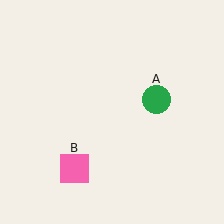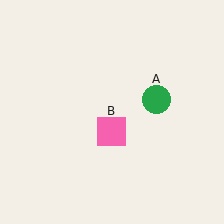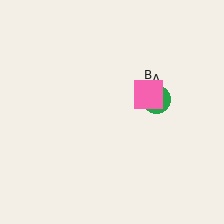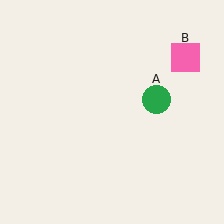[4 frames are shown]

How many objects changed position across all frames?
1 object changed position: pink square (object B).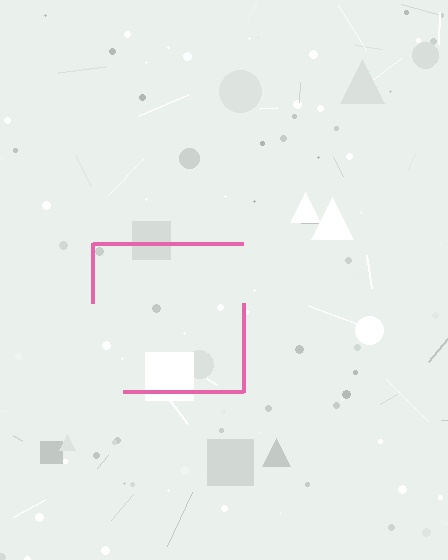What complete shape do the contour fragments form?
The contour fragments form a square.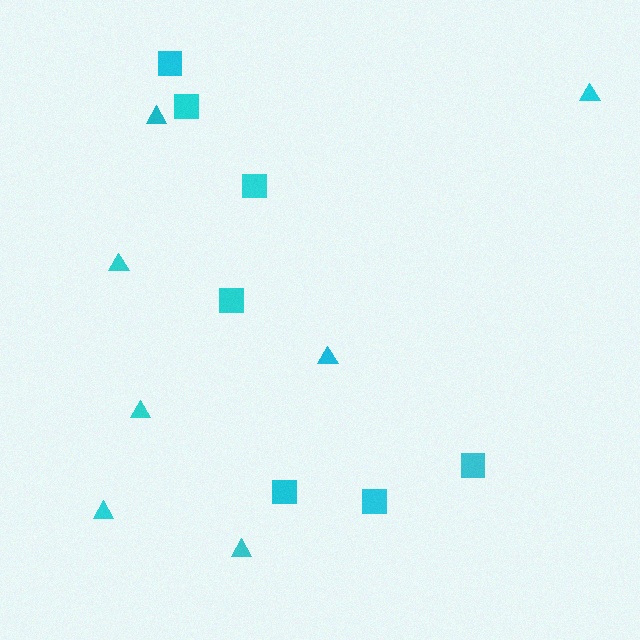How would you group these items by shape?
There are 2 groups: one group of squares (7) and one group of triangles (7).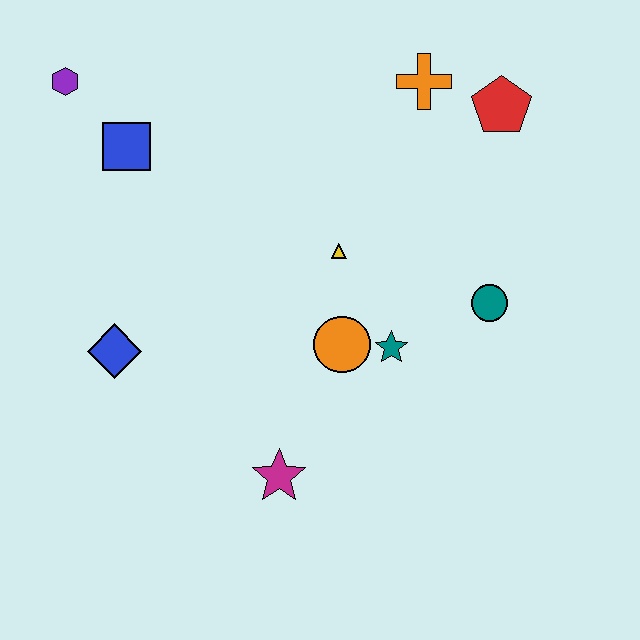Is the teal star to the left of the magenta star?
No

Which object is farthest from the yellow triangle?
The purple hexagon is farthest from the yellow triangle.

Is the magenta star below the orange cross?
Yes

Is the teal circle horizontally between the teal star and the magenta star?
No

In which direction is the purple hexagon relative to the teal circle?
The purple hexagon is to the left of the teal circle.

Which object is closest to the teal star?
The orange circle is closest to the teal star.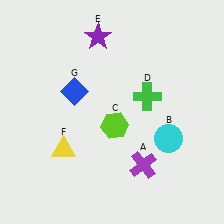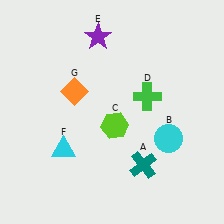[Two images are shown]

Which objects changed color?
A changed from purple to teal. F changed from yellow to cyan. G changed from blue to orange.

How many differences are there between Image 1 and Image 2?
There are 3 differences between the two images.